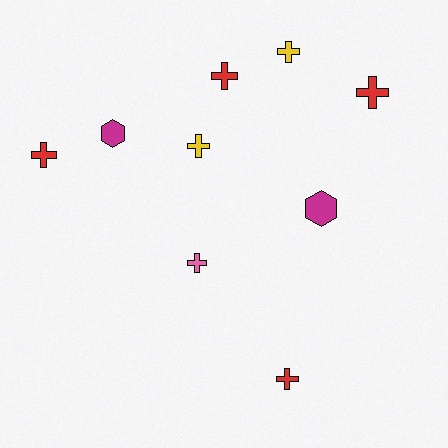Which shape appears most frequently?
Cross, with 7 objects.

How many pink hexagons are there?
There are no pink hexagons.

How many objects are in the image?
There are 9 objects.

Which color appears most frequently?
Red, with 4 objects.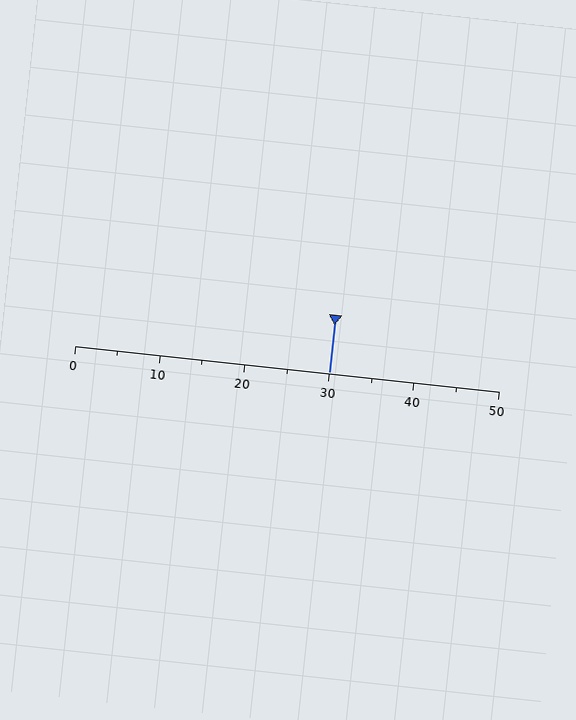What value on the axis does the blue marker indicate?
The marker indicates approximately 30.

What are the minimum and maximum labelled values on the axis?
The axis runs from 0 to 50.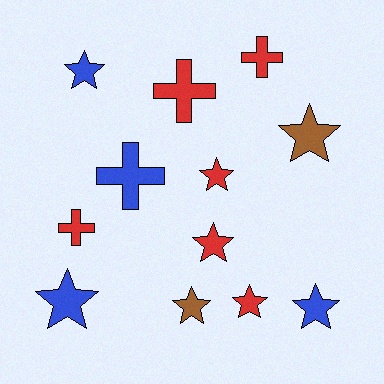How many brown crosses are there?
There are no brown crosses.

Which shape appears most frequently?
Star, with 8 objects.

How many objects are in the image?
There are 12 objects.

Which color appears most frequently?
Red, with 6 objects.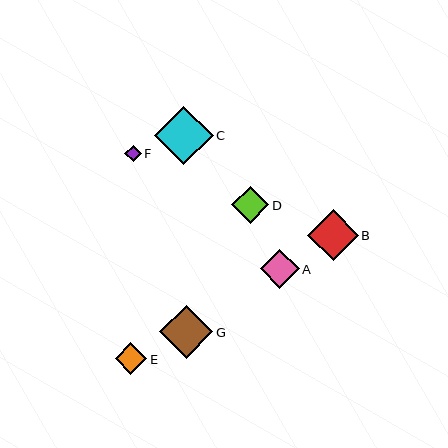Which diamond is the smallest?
Diamond F is the smallest with a size of approximately 17 pixels.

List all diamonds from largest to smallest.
From largest to smallest: C, G, B, A, D, E, F.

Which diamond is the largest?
Diamond C is the largest with a size of approximately 58 pixels.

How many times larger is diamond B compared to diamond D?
Diamond B is approximately 1.4 times the size of diamond D.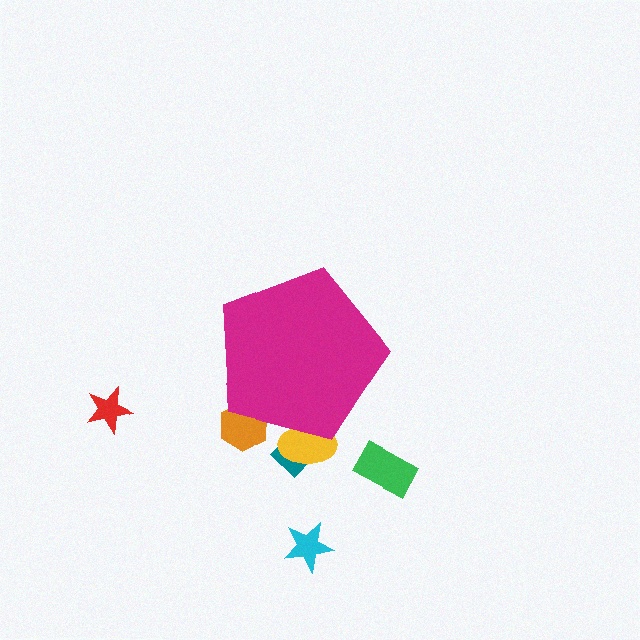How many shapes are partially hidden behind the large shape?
3 shapes are partially hidden.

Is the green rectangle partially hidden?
No, the green rectangle is fully visible.